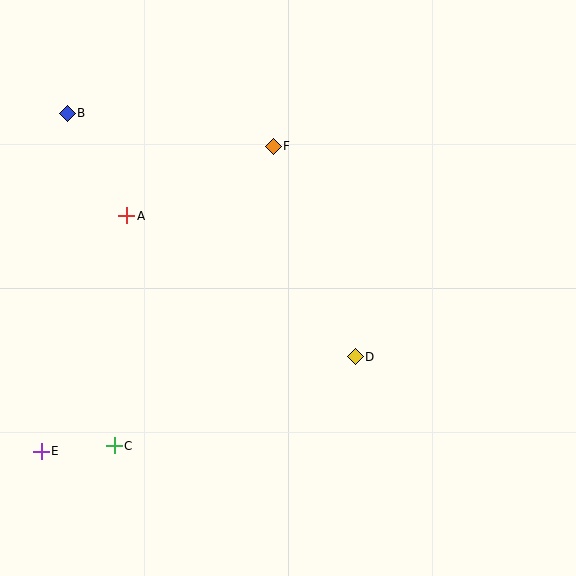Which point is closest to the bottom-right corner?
Point D is closest to the bottom-right corner.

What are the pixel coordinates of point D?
Point D is at (355, 357).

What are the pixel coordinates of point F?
Point F is at (273, 146).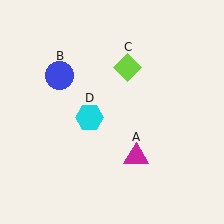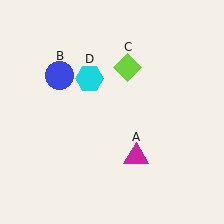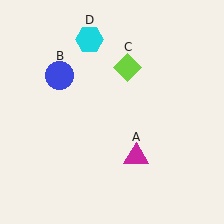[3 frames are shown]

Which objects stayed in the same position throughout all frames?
Magenta triangle (object A) and blue circle (object B) and lime diamond (object C) remained stationary.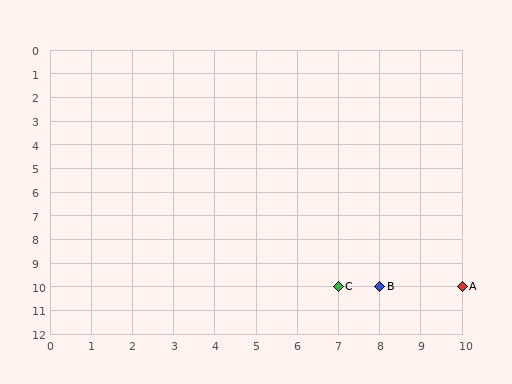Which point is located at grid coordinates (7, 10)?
Point C is at (7, 10).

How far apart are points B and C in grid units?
Points B and C are 1 column apart.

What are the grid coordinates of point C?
Point C is at grid coordinates (7, 10).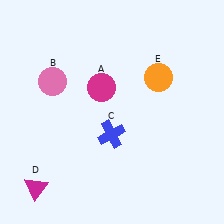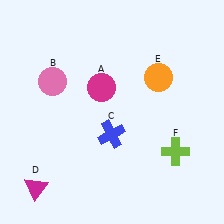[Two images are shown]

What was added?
A lime cross (F) was added in Image 2.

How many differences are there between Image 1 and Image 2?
There is 1 difference between the two images.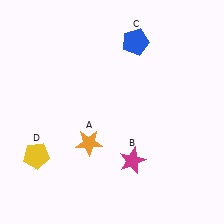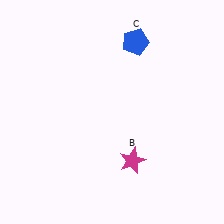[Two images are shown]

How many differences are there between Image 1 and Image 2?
There are 2 differences between the two images.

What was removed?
The yellow pentagon (D), the orange star (A) were removed in Image 2.